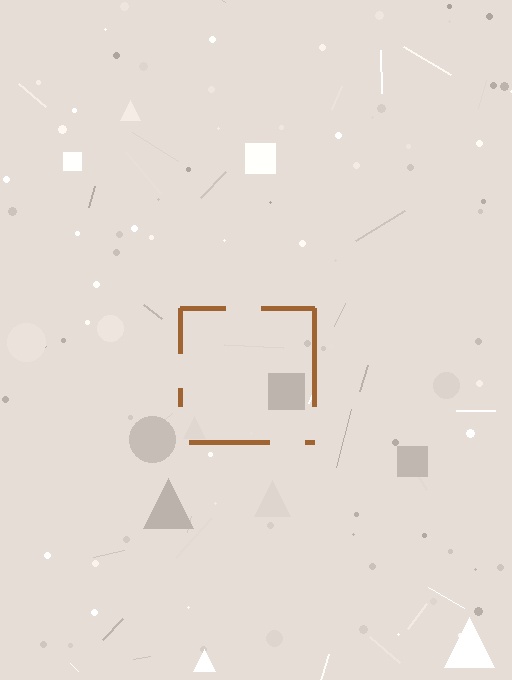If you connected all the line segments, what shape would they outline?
They would outline a square.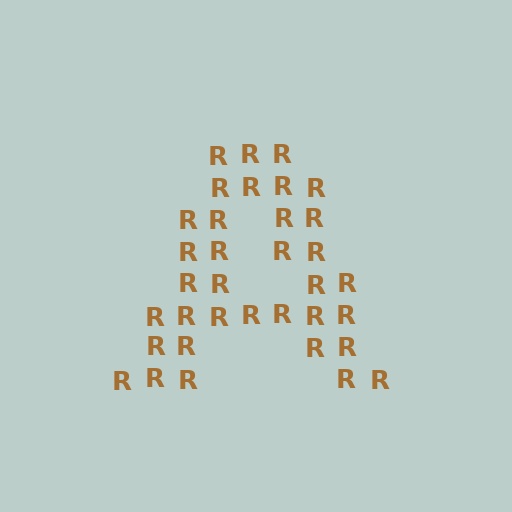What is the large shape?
The large shape is the letter A.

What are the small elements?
The small elements are letter R's.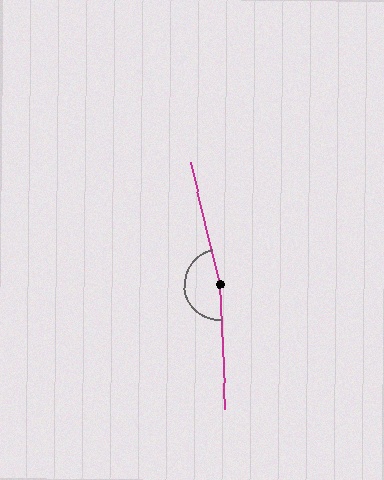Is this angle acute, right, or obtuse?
It is obtuse.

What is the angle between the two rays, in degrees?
Approximately 169 degrees.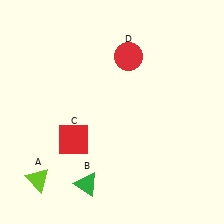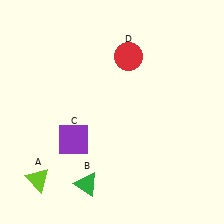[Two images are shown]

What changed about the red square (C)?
In Image 1, C is red. In Image 2, it changed to purple.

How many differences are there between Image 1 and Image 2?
There is 1 difference between the two images.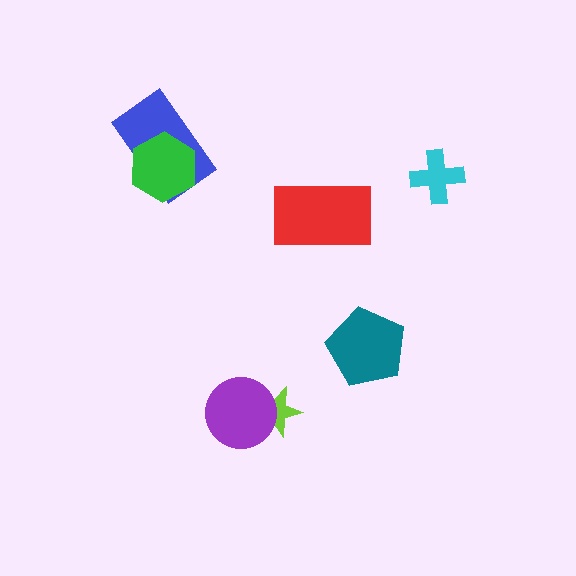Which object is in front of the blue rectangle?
The green hexagon is in front of the blue rectangle.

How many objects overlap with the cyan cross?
0 objects overlap with the cyan cross.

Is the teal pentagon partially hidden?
No, no other shape covers it.